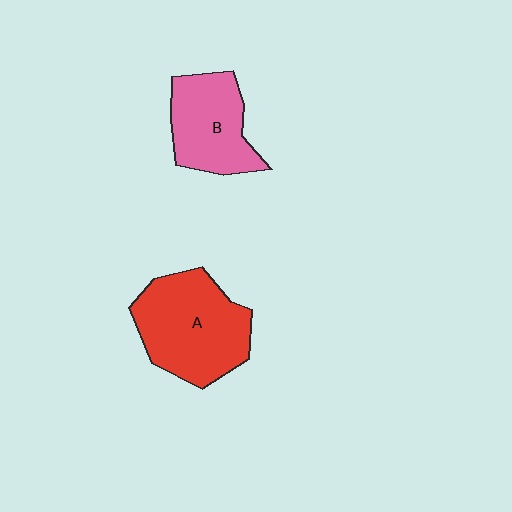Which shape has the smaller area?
Shape B (pink).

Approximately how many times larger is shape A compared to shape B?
Approximately 1.4 times.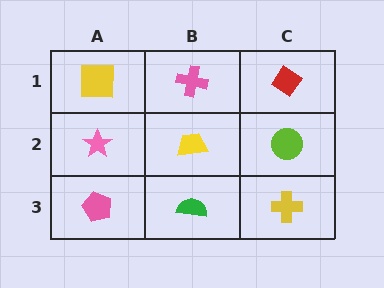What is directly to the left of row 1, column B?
A yellow square.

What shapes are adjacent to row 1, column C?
A lime circle (row 2, column C), a pink cross (row 1, column B).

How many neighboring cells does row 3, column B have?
3.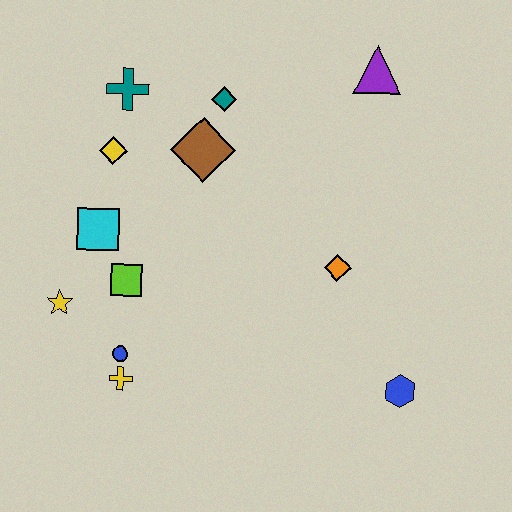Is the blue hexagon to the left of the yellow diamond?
No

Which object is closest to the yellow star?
The lime square is closest to the yellow star.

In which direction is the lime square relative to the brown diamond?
The lime square is below the brown diamond.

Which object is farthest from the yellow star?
The purple triangle is farthest from the yellow star.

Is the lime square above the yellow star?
Yes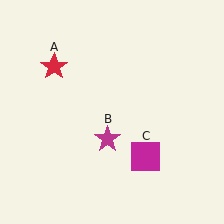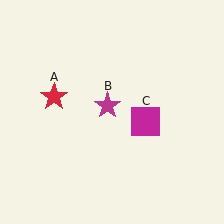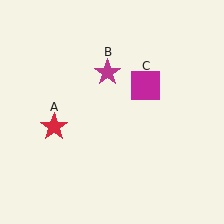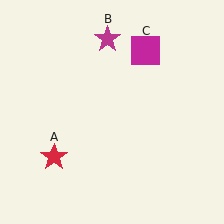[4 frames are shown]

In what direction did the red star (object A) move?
The red star (object A) moved down.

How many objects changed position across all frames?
3 objects changed position: red star (object A), magenta star (object B), magenta square (object C).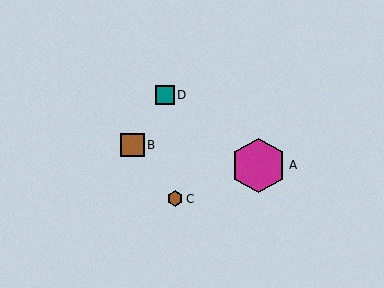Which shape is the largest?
The magenta hexagon (labeled A) is the largest.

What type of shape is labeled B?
Shape B is a brown square.